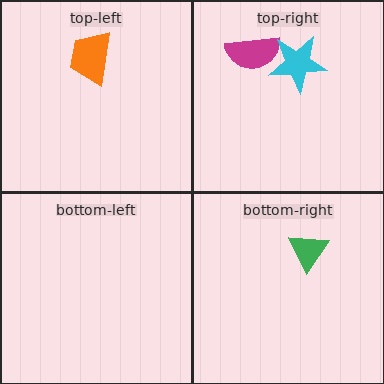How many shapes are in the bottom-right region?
1.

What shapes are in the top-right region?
The magenta semicircle, the cyan star.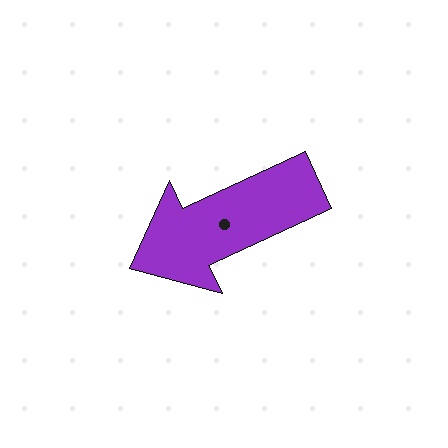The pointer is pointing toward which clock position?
Roughly 8 o'clock.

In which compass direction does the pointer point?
Southwest.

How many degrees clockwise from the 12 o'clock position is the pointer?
Approximately 245 degrees.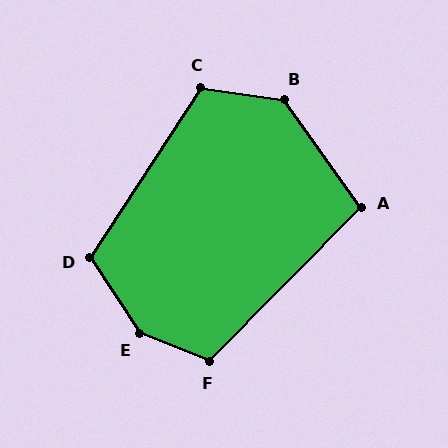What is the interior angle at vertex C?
Approximately 115 degrees (obtuse).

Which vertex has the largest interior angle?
E, at approximately 145 degrees.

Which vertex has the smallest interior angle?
A, at approximately 100 degrees.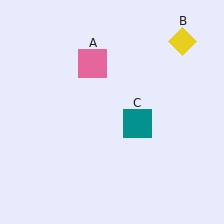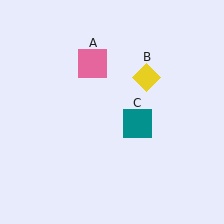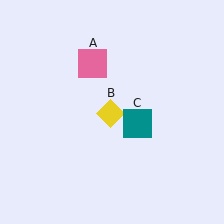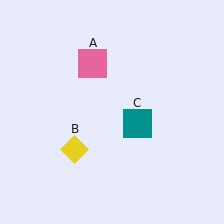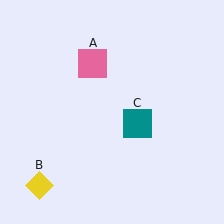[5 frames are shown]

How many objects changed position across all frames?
1 object changed position: yellow diamond (object B).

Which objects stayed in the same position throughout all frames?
Pink square (object A) and teal square (object C) remained stationary.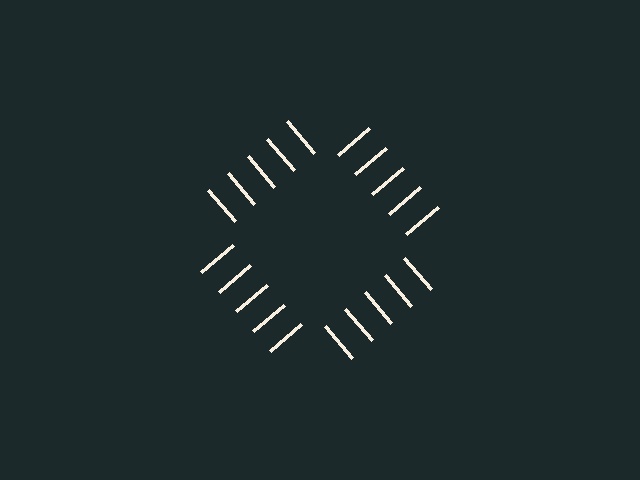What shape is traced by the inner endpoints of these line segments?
An illusory square — the line segments terminate on its edges but no continuous stroke is drawn.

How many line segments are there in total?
20 — 5 along each of the 4 edges.